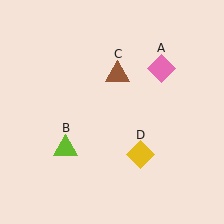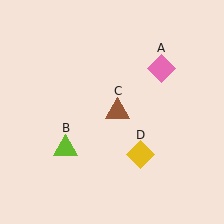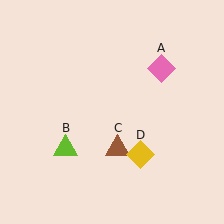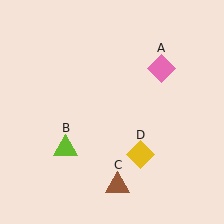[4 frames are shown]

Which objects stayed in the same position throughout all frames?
Pink diamond (object A) and lime triangle (object B) and yellow diamond (object D) remained stationary.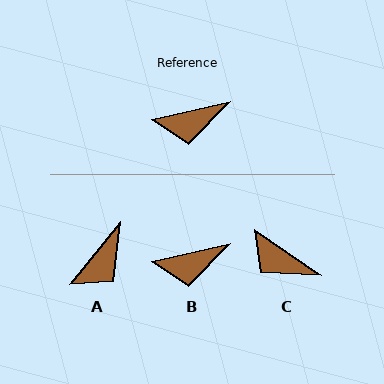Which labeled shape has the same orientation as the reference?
B.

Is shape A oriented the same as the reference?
No, it is off by about 38 degrees.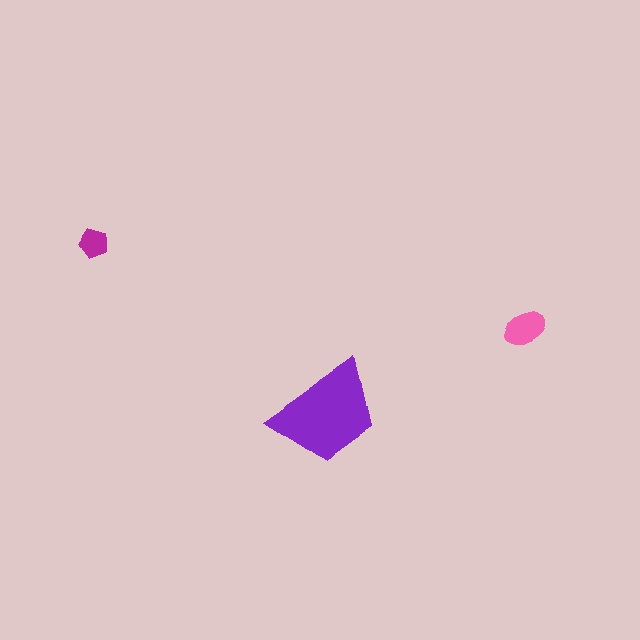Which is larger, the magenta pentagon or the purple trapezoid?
The purple trapezoid.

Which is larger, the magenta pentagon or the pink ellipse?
The pink ellipse.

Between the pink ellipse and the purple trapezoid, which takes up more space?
The purple trapezoid.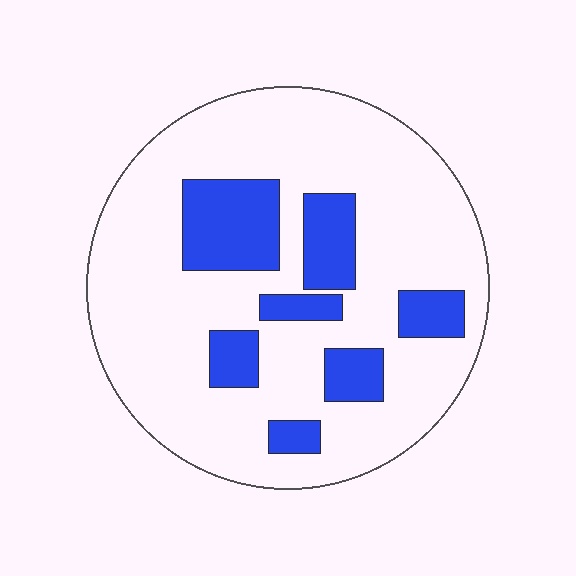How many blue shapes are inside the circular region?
7.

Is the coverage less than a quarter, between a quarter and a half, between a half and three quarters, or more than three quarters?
Less than a quarter.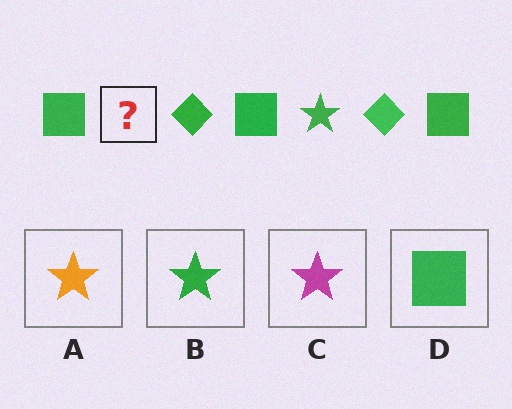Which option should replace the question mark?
Option B.